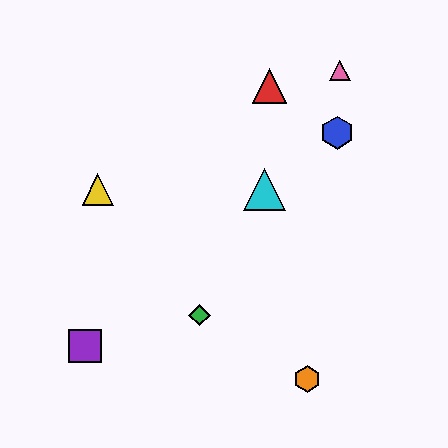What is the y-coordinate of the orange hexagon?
The orange hexagon is at y≈379.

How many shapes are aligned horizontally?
2 shapes (the yellow triangle, the cyan triangle) are aligned horizontally.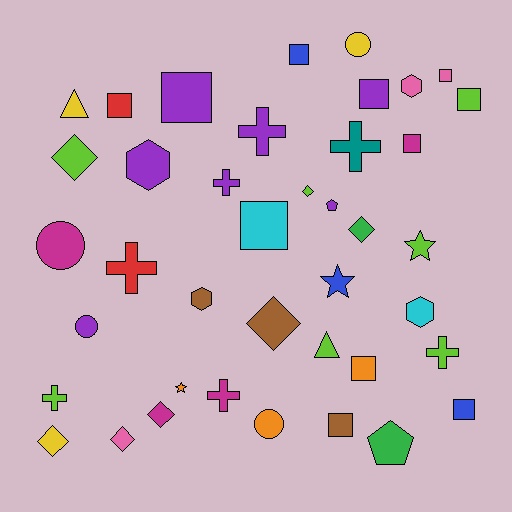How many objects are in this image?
There are 40 objects.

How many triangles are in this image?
There are 2 triangles.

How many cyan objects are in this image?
There are 2 cyan objects.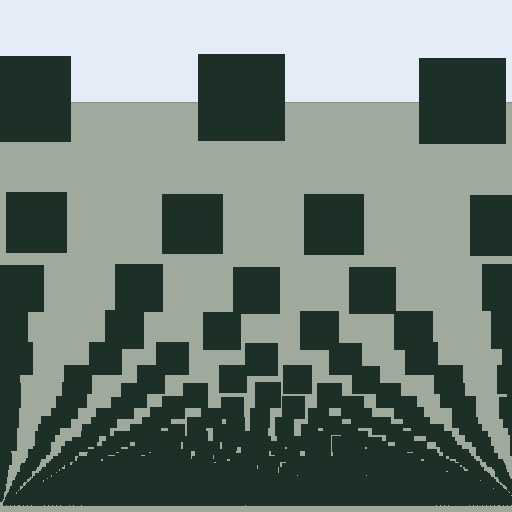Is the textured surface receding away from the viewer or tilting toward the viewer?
The surface appears to tilt toward the viewer. Texture elements get larger and sparser toward the top.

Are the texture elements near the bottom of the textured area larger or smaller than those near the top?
Smaller. The gradient is inverted — elements near the bottom are smaller and denser.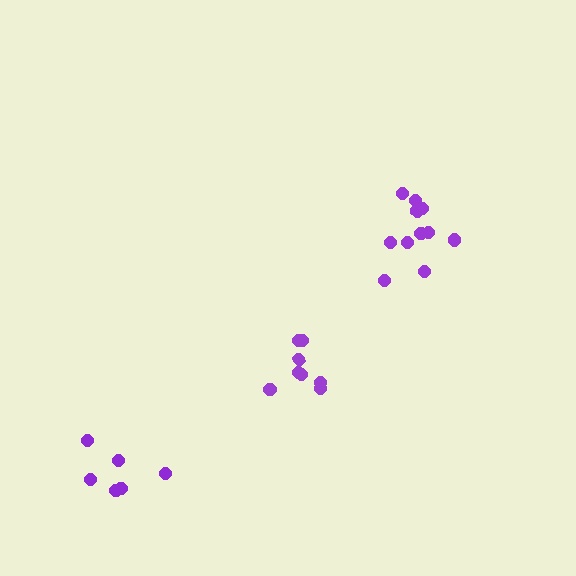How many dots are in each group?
Group 1: 11 dots, Group 2: 8 dots, Group 3: 6 dots (25 total).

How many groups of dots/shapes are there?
There are 3 groups.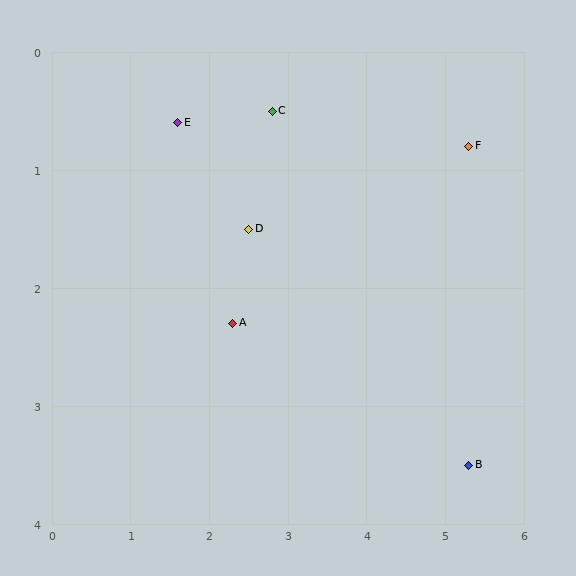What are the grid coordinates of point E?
Point E is at approximately (1.6, 0.6).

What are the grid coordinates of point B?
Point B is at approximately (5.3, 3.5).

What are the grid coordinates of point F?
Point F is at approximately (5.3, 0.8).